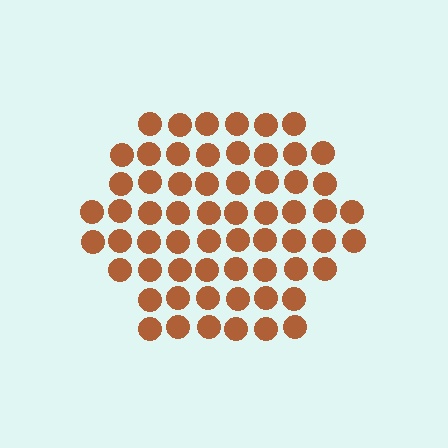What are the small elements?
The small elements are circles.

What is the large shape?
The large shape is a hexagon.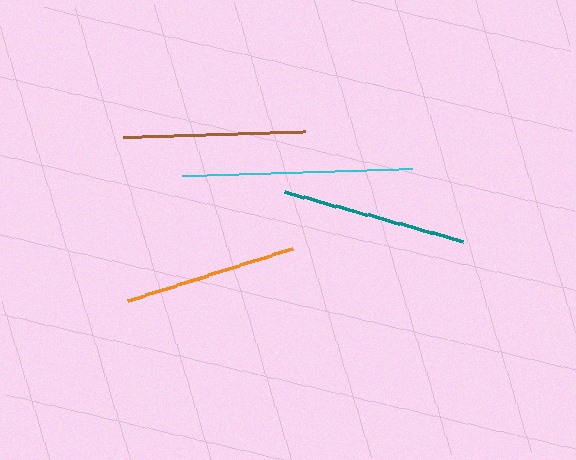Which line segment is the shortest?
The orange line is the shortest at approximately 173 pixels.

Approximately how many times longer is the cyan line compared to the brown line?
The cyan line is approximately 1.3 times the length of the brown line.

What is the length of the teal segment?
The teal segment is approximately 185 pixels long.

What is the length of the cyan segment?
The cyan segment is approximately 230 pixels long.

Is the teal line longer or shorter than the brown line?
The teal line is longer than the brown line.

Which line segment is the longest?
The cyan line is the longest at approximately 230 pixels.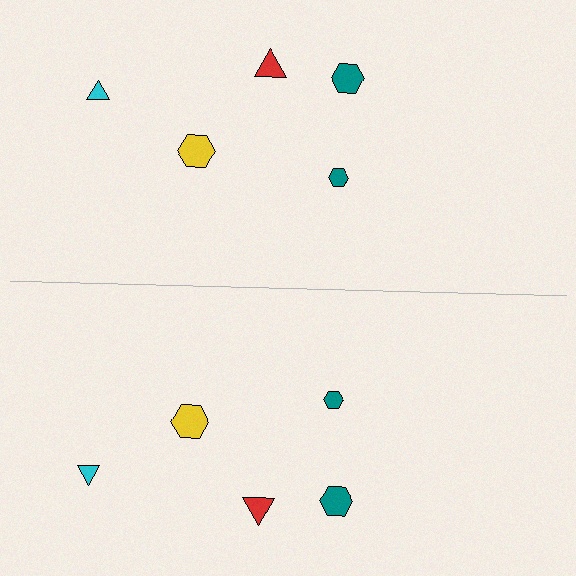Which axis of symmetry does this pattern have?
The pattern has a horizontal axis of symmetry running through the center of the image.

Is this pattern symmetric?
Yes, this pattern has bilateral (reflection) symmetry.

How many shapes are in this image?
There are 10 shapes in this image.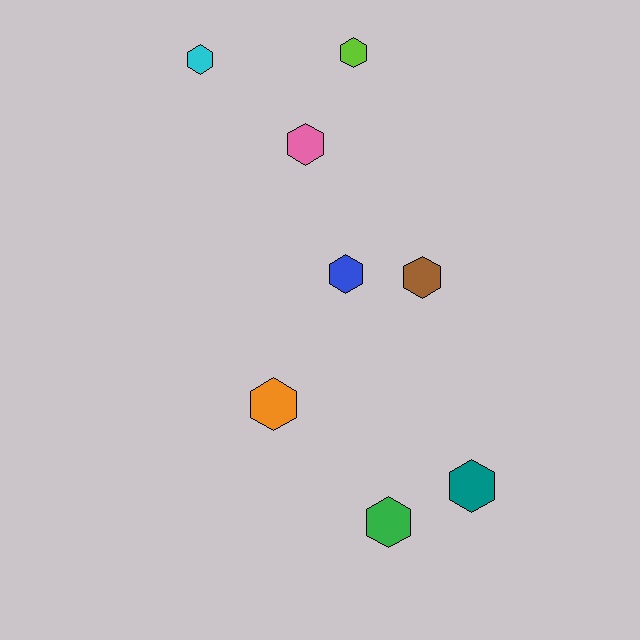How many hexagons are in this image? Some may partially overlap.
There are 8 hexagons.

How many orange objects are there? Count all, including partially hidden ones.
There is 1 orange object.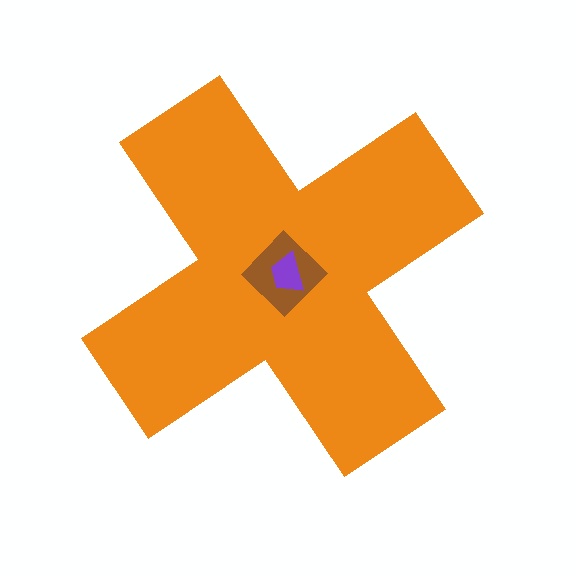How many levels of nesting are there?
3.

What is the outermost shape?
The orange cross.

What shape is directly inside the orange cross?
The brown diamond.